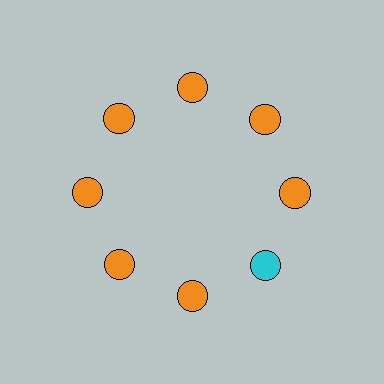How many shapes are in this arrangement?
There are 8 shapes arranged in a ring pattern.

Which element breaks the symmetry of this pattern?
The cyan circle at roughly the 4 o'clock position breaks the symmetry. All other shapes are orange circles.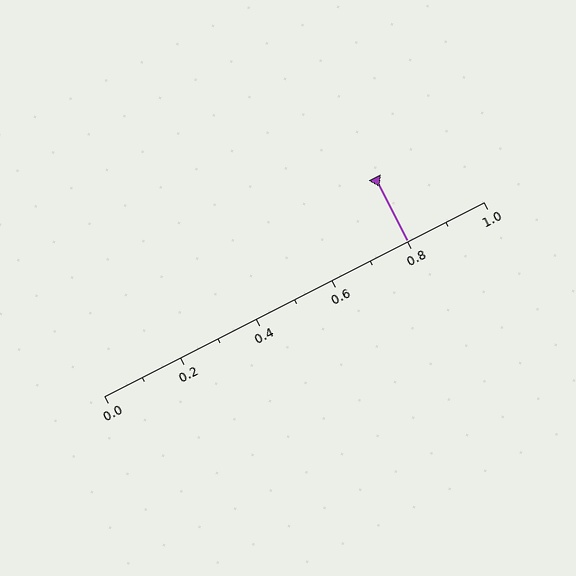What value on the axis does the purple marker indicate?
The marker indicates approximately 0.8.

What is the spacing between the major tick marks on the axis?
The major ticks are spaced 0.2 apart.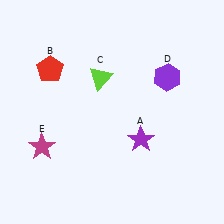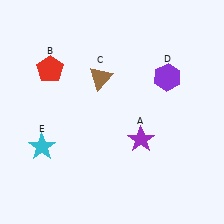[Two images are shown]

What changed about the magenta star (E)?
In Image 1, E is magenta. In Image 2, it changed to cyan.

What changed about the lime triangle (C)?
In Image 1, C is lime. In Image 2, it changed to brown.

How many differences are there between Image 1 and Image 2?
There are 2 differences between the two images.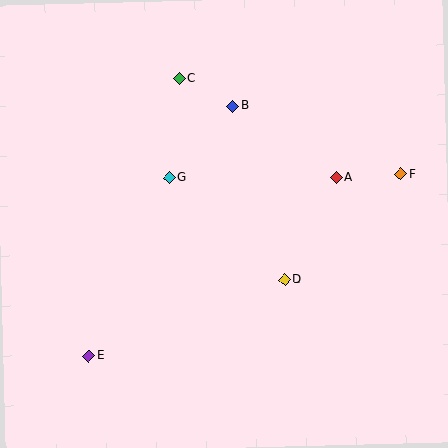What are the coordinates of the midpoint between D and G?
The midpoint between D and G is at (227, 229).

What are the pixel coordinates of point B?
Point B is at (232, 106).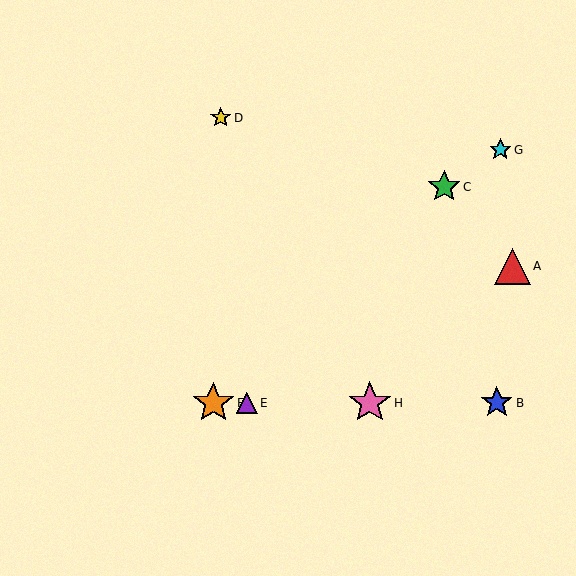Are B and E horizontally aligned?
Yes, both are at y≈403.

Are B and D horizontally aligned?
No, B is at y≈403 and D is at y≈118.